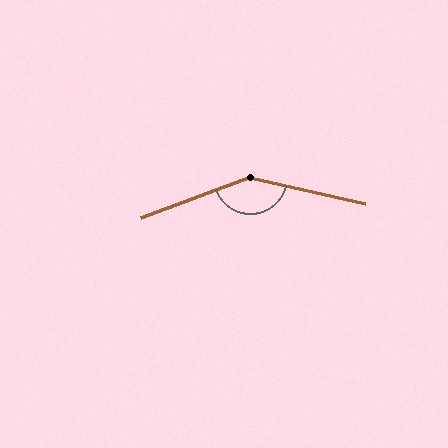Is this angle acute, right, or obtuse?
It is obtuse.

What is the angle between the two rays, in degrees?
Approximately 147 degrees.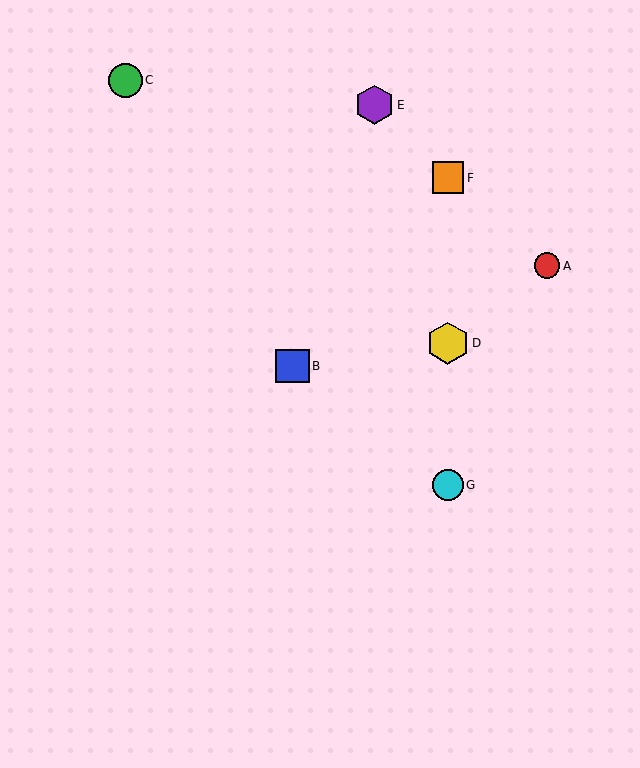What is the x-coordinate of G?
Object G is at x≈448.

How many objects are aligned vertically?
3 objects (D, F, G) are aligned vertically.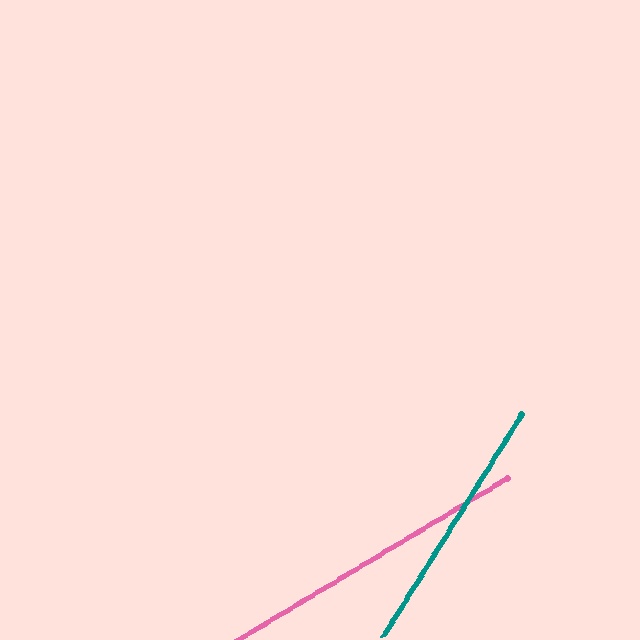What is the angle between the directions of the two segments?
Approximately 27 degrees.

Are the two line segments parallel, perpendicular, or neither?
Neither parallel nor perpendicular — they differ by about 27°.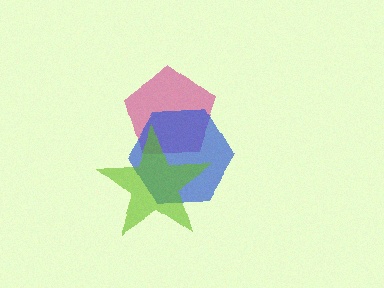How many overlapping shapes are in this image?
There are 3 overlapping shapes in the image.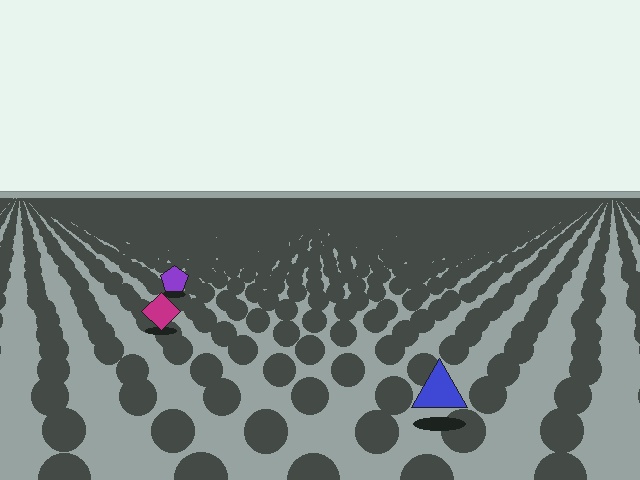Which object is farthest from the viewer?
The purple pentagon is farthest from the viewer. It appears smaller and the ground texture around it is denser.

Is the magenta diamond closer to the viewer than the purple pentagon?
Yes. The magenta diamond is closer — you can tell from the texture gradient: the ground texture is coarser near it.